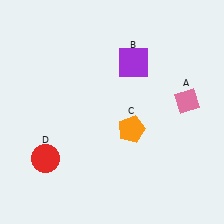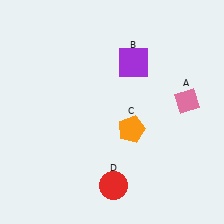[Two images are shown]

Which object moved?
The red circle (D) moved right.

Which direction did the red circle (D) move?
The red circle (D) moved right.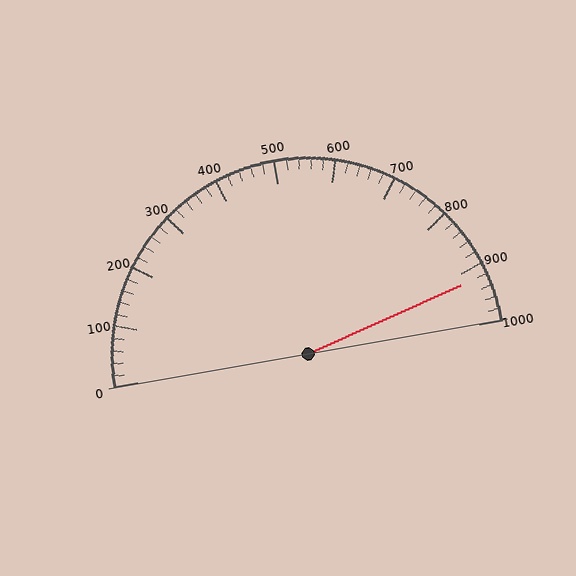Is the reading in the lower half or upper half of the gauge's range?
The reading is in the upper half of the range (0 to 1000).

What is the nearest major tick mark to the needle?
The nearest major tick mark is 900.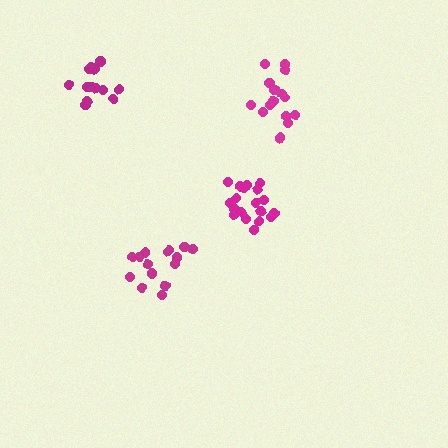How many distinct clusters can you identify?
There are 4 distinct clusters.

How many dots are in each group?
Group 1: 15 dots, Group 2: 15 dots, Group 3: 19 dots, Group 4: 13 dots (62 total).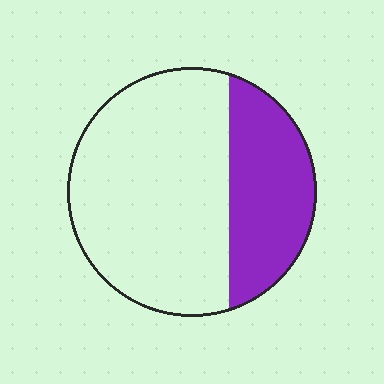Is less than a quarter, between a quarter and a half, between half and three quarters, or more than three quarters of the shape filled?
Between a quarter and a half.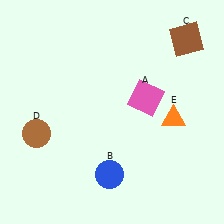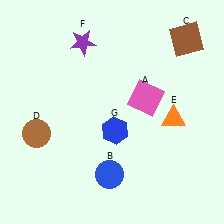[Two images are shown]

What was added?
A purple star (F), a blue hexagon (G) were added in Image 2.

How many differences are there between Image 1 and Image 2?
There are 2 differences between the two images.